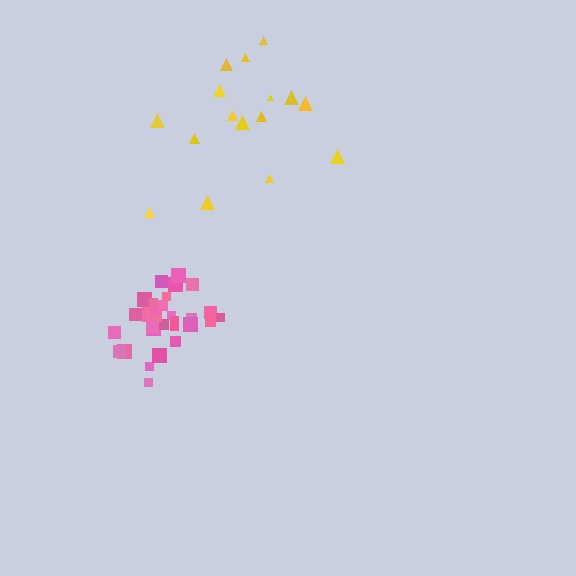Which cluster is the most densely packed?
Pink.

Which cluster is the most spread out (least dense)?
Yellow.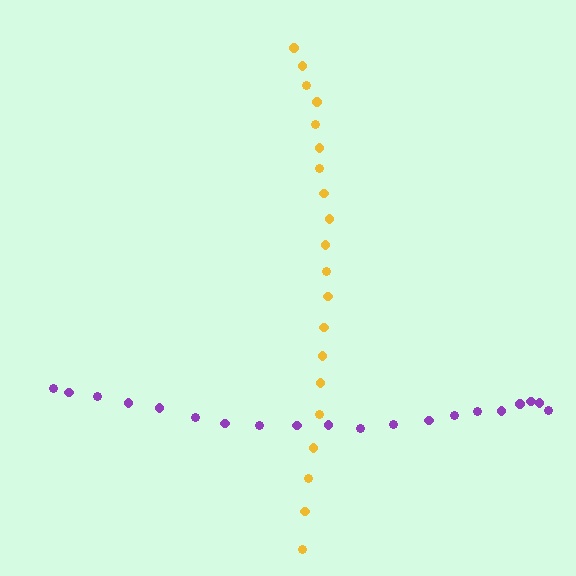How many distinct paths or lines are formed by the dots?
There are 2 distinct paths.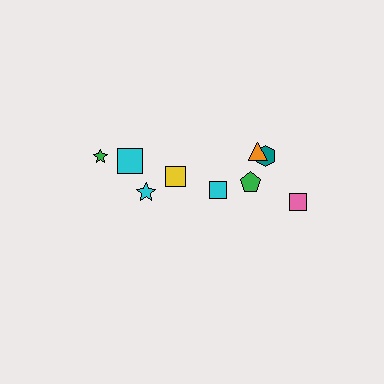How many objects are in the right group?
There are 6 objects.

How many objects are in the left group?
There are 3 objects.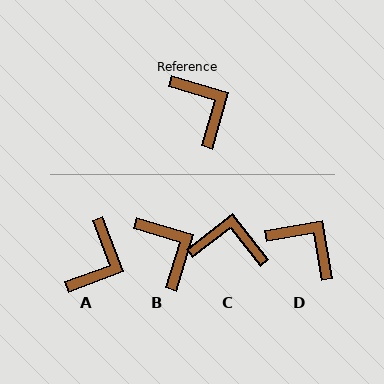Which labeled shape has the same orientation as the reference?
B.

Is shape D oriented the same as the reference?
No, it is off by about 26 degrees.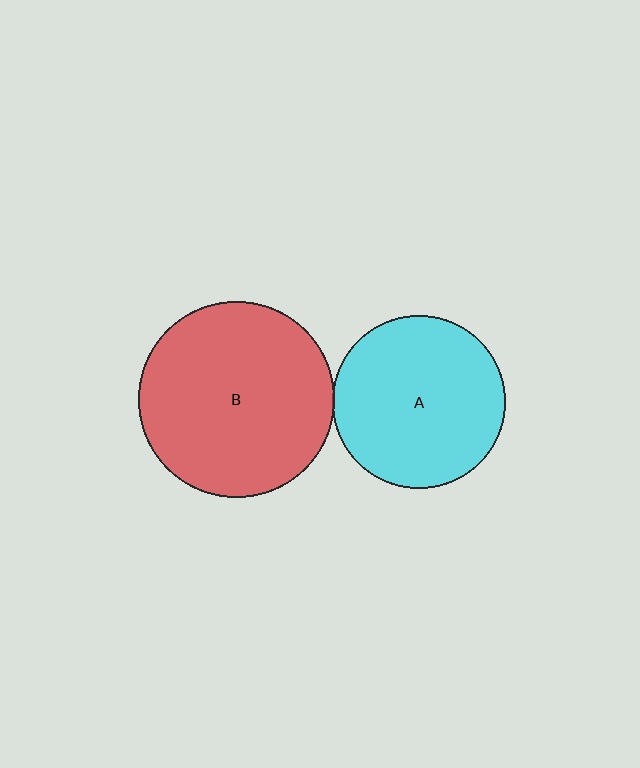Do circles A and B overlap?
Yes.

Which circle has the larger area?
Circle B (red).